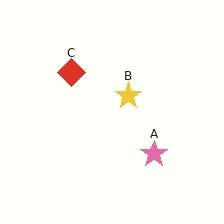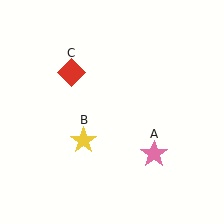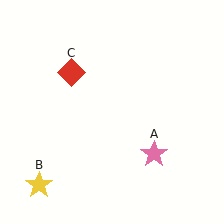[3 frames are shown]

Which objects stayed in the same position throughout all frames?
Pink star (object A) and red diamond (object C) remained stationary.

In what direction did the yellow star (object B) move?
The yellow star (object B) moved down and to the left.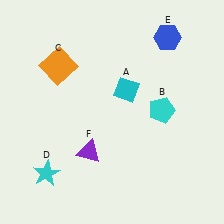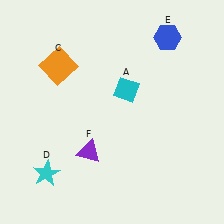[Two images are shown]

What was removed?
The cyan pentagon (B) was removed in Image 2.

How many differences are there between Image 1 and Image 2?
There is 1 difference between the two images.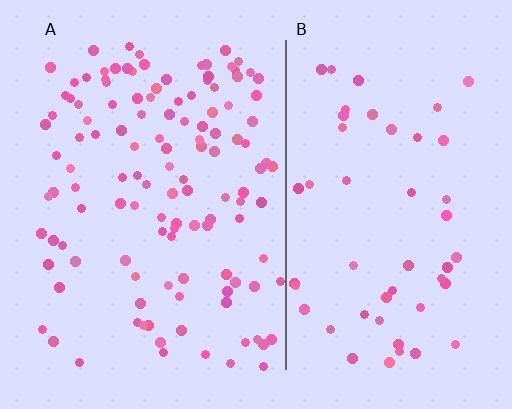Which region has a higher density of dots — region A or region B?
A (the left).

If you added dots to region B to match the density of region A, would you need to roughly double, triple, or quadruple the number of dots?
Approximately double.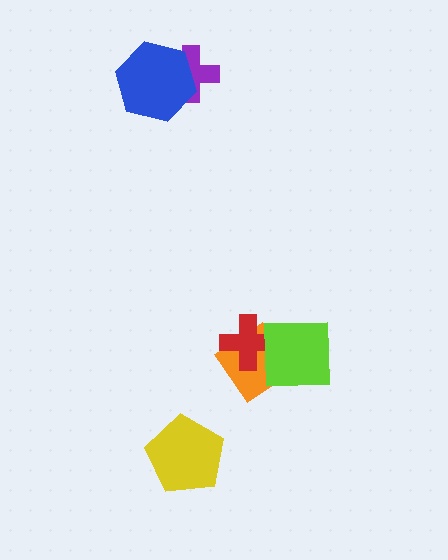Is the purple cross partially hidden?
Yes, it is partially covered by another shape.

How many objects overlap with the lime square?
2 objects overlap with the lime square.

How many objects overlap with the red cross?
2 objects overlap with the red cross.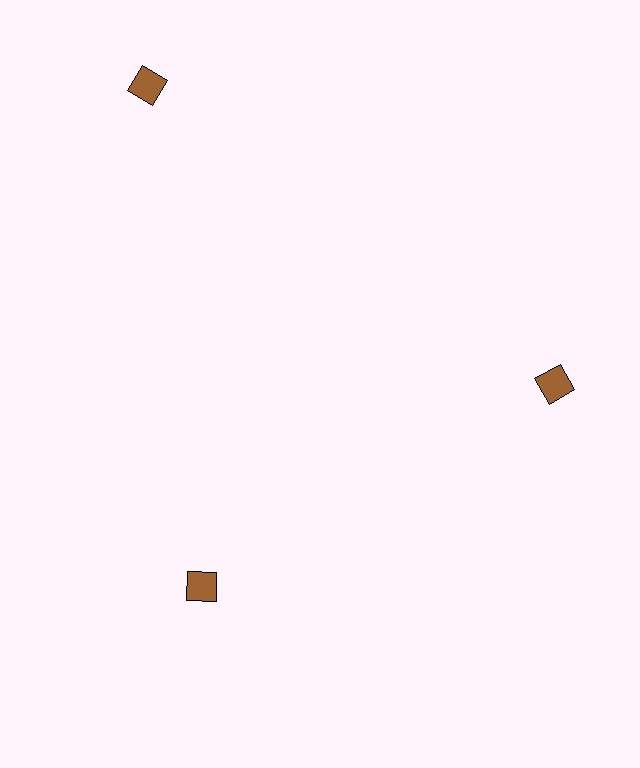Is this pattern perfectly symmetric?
No. The 3 brown diamonds are arranged in a ring, but one element near the 11 o'clock position is pushed outward from the center, breaking the 3-fold rotational symmetry.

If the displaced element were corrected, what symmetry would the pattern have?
It would have 3-fold rotational symmetry — the pattern would map onto itself every 120 degrees.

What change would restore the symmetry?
The symmetry would be restored by moving it inward, back onto the ring so that all 3 diamonds sit at equal angles and equal distance from the center.